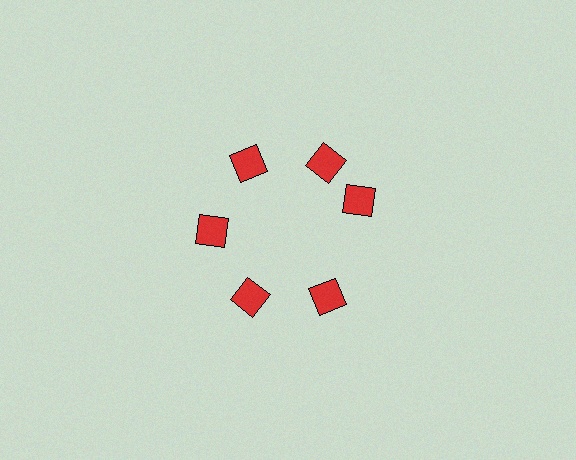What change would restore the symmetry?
The symmetry would be restored by rotating it back into even spacing with its neighbors so that all 6 squares sit at equal angles and equal distance from the center.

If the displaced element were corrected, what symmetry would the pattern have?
It would have 6-fold rotational symmetry — the pattern would map onto itself every 60 degrees.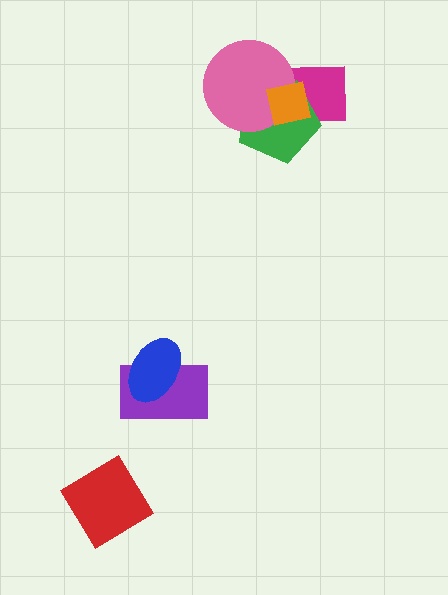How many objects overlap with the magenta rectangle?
3 objects overlap with the magenta rectangle.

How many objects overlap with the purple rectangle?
1 object overlaps with the purple rectangle.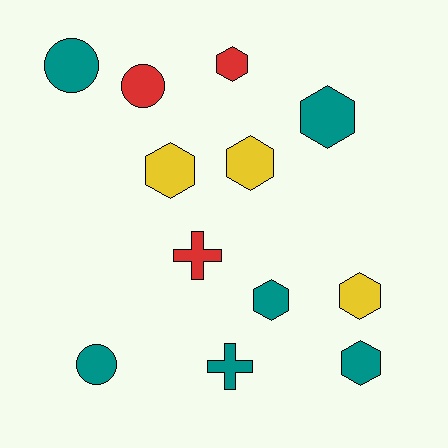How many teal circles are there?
There are 2 teal circles.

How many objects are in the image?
There are 12 objects.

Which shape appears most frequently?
Hexagon, with 7 objects.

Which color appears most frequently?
Teal, with 6 objects.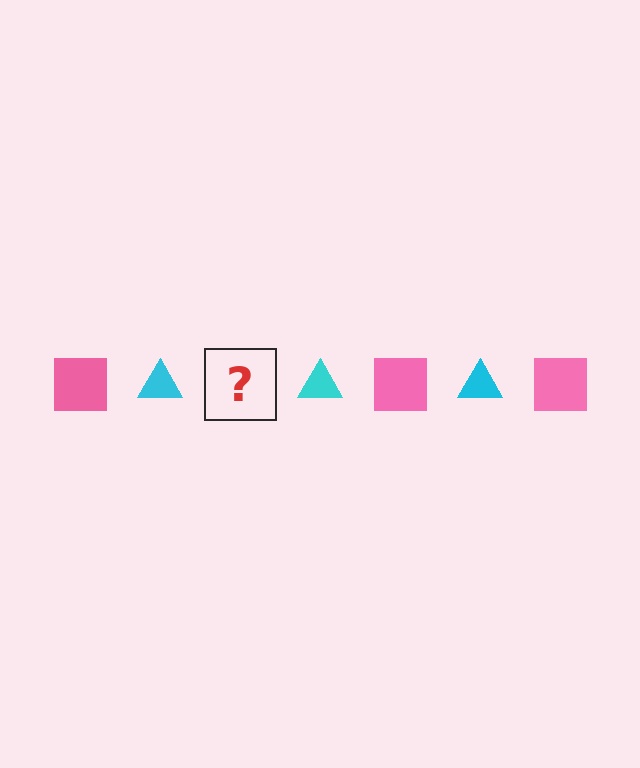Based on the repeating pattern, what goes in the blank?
The blank should be a pink square.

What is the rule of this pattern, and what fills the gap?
The rule is that the pattern alternates between pink square and cyan triangle. The gap should be filled with a pink square.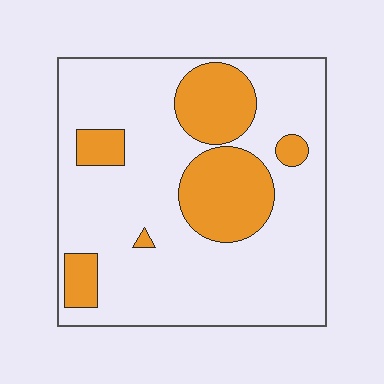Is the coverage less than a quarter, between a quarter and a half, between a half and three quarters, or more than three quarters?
Less than a quarter.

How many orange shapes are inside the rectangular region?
6.